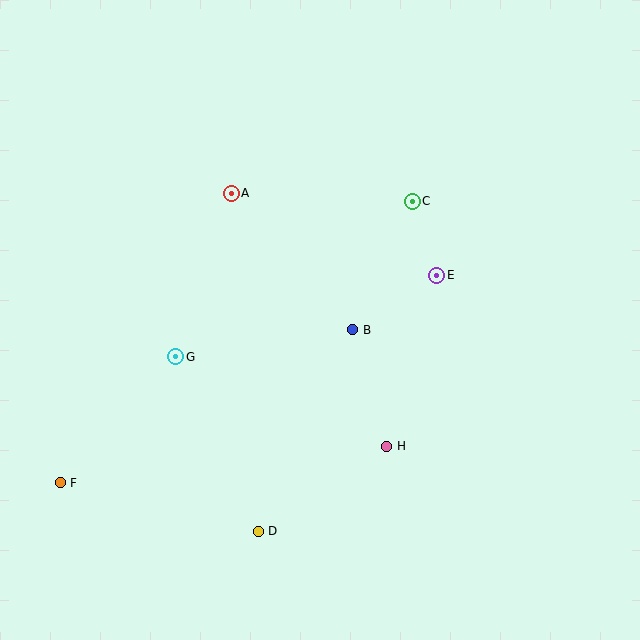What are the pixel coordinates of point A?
Point A is at (231, 193).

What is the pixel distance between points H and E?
The distance between H and E is 178 pixels.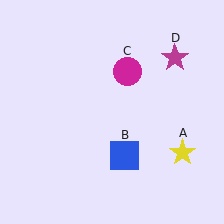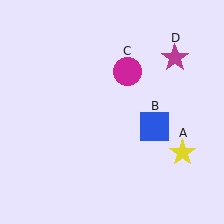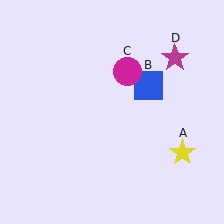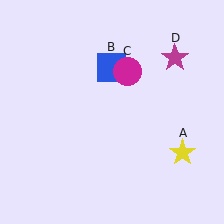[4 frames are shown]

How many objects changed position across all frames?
1 object changed position: blue square (object B).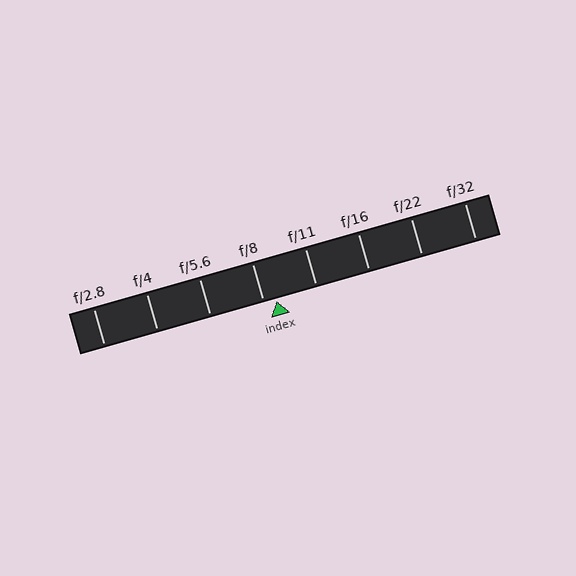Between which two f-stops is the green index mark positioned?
The index mark is between f/8 and f/11.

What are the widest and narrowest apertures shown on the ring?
The widest aperture shown is f/2.8 and the narrowest is f/32.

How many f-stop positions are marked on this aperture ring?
There are 8 f-stop positions marked.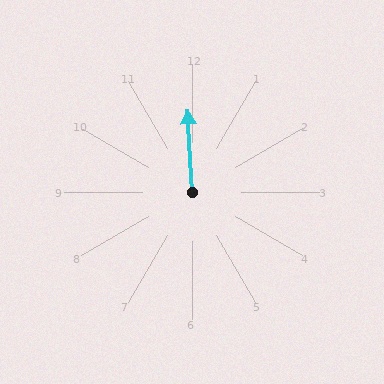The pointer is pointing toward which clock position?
Roughly 12 o'clock.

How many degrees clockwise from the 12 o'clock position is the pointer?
Approximately 357 degrees.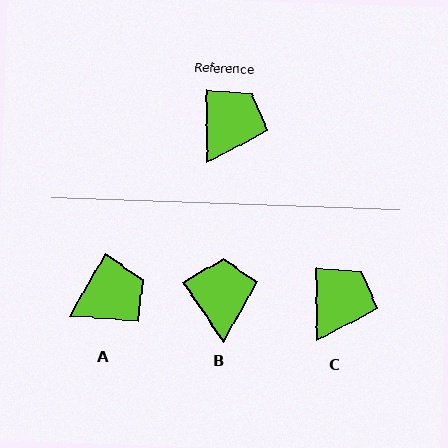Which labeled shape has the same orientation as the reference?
C.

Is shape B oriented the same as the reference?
No, it is off by about 34 degrees.